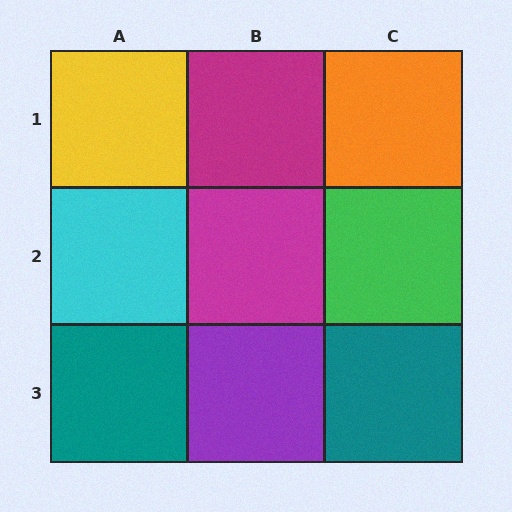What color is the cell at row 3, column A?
Teal.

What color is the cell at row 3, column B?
Purple.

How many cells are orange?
1 cell is orange.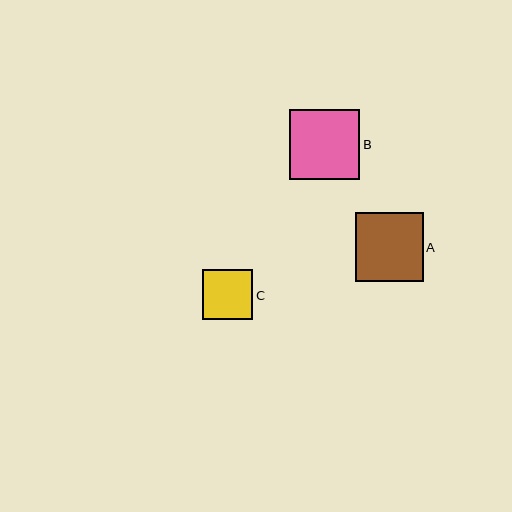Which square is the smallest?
Square C is the smallest with a size of approximately 50 pixels.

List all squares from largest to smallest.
From largest to smallest: B, A, C.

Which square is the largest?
Square B is the largest with a size of approximately 70 pixels.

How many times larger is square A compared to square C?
Square A is approximately 1.4 times the size of square C.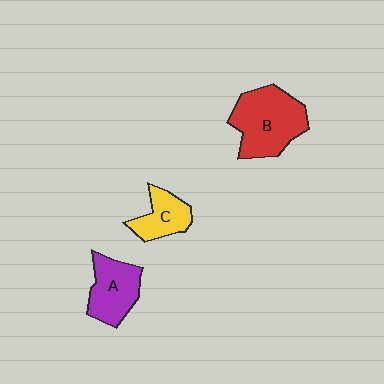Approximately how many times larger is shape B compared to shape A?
Approximately 1.5 times.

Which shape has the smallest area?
Shape C (yellow).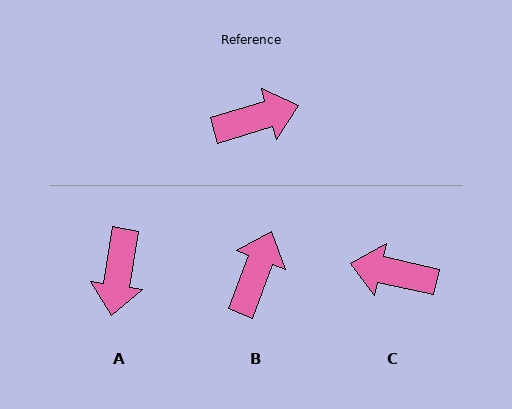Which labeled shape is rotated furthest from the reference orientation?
C, about 151 degrees away.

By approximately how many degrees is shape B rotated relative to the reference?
Approximately 53 degrees counter-clockwise.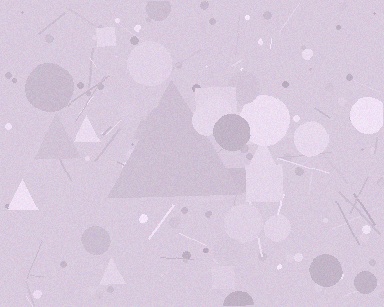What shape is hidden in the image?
A triangle is hidden in the image.